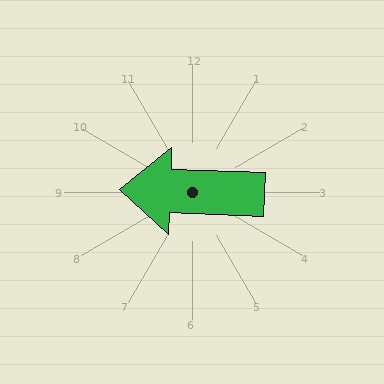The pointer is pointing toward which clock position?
Roughly 9 o'clock.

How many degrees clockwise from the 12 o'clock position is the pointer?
Approximately 272 degrees.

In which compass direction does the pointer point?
West.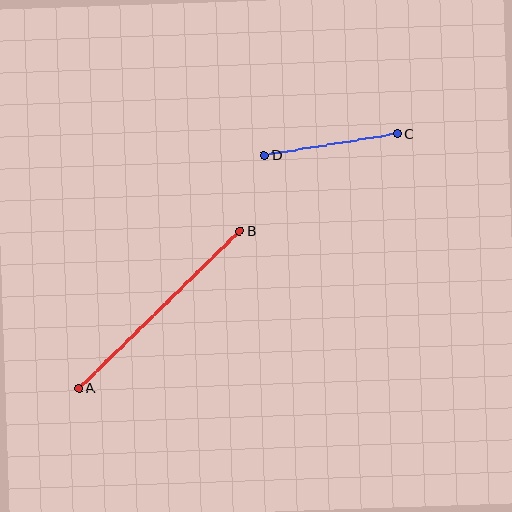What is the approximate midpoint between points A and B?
The midpoint is at approximately (159, 310) pixels.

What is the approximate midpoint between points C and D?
The midpoint is at approximately (331, 145) pixels.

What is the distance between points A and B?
The distance is approximately 225 pixels.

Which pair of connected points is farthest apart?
Points A and B are farthest apart.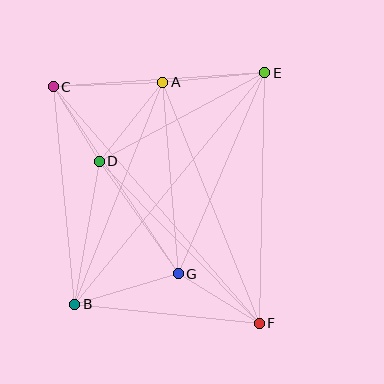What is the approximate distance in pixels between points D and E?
The distance between D and E is approximately 188 pixels.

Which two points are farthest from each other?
Points C and F are farthest from each other.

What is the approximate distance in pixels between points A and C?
The distance between A and C is approximately 110 pixels.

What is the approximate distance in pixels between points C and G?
The distance between C and G is approximately 225 pixels.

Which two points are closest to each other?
Points C and D are closest to each other.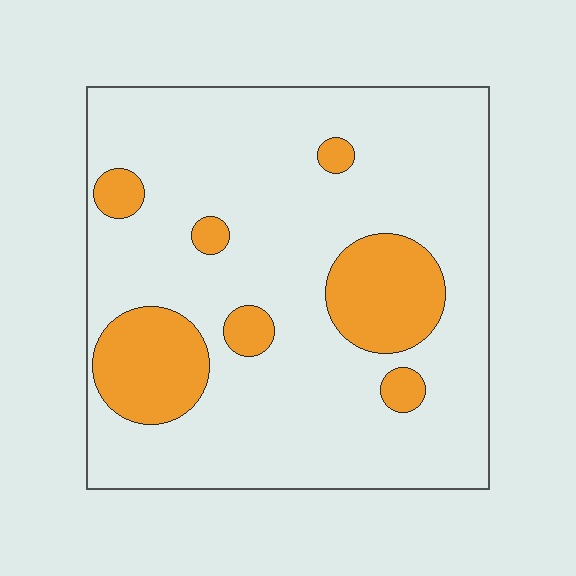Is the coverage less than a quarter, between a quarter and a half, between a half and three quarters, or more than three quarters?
Less than a quarter.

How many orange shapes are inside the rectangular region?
7.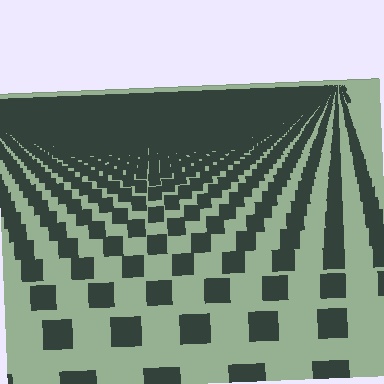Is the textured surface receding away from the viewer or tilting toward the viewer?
The surface is receding away from the viewer. Texture elements get smaller and denser toward the top.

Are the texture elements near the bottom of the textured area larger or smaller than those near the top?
Larger. Near the bottom, elements are closer to the viewer and appear at a bigger on-screen size.